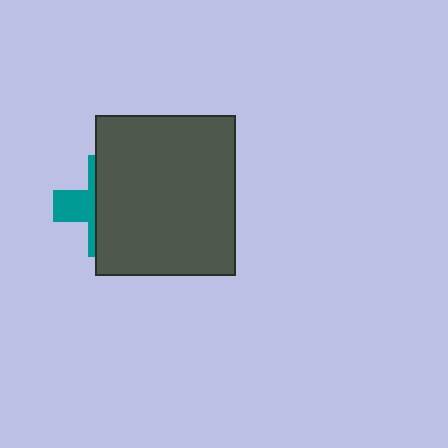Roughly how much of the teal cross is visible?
A small part of it is visible (roughly 35%).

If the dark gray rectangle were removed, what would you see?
You would see the complete teal cross.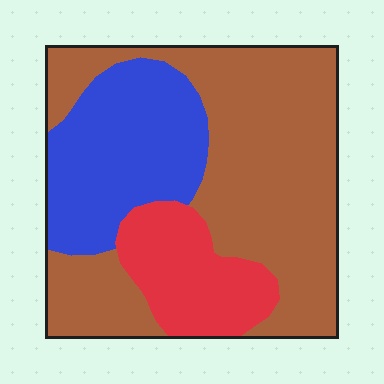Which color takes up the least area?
Red, at roughly 15%.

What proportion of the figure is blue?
Blue covers 27% of the figure.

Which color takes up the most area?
Brown, at roughly 55%.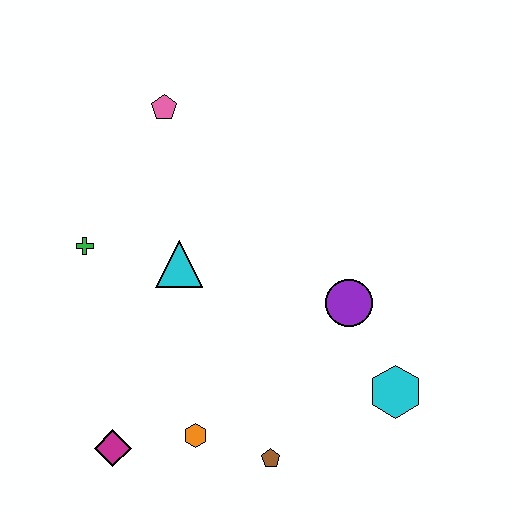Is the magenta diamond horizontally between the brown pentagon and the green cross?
Yes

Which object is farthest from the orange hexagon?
The pink pentagon is farthest from the orange hexagon.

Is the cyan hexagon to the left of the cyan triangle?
No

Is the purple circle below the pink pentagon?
Yes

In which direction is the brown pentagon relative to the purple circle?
The brown pentagon is below the purple circle.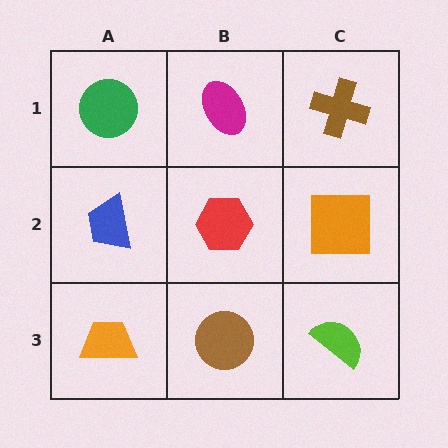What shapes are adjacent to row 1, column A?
A blue trapezoid (row 2, column A), a magenta ellipse (row 1, column B).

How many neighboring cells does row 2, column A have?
3.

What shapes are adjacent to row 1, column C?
An orange square (row 2, column C), a magenta ellipse (row 1, column B).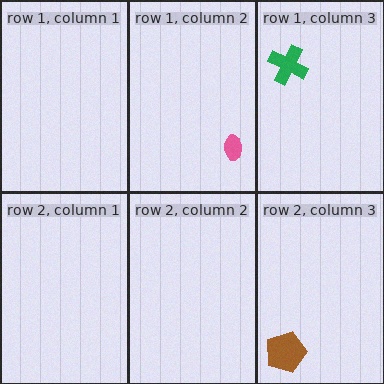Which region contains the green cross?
The row 1, column 3 region.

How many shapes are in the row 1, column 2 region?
1.